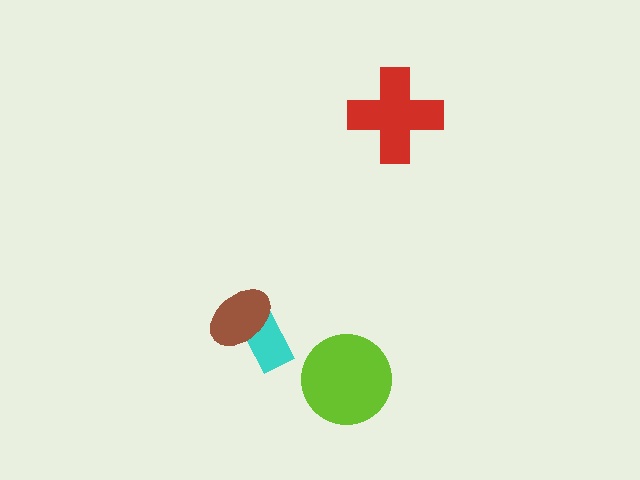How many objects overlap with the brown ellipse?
1 object overlaps with the brown ellipse.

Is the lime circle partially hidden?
No, no other shape covers it.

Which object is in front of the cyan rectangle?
The brown ellipse is in front of the cyan rectangle.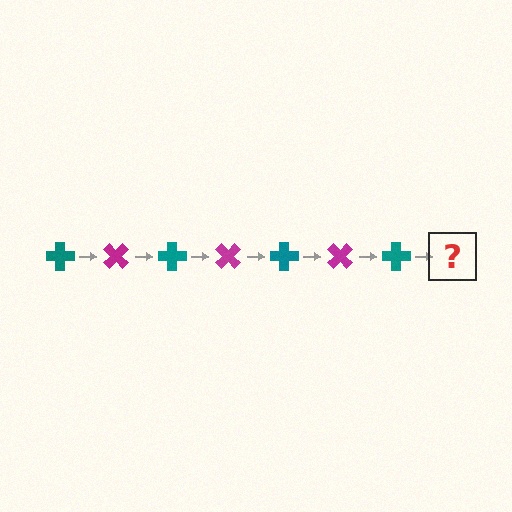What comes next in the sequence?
The next element should be a magenta cross, rotated 315 degrees from the start.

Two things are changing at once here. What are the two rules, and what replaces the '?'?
The two rules are that it rotates 45 degrees each step and the color cycles through teal and magenta. The '?' should be a magenta cross, rotated 315 degrees from the start.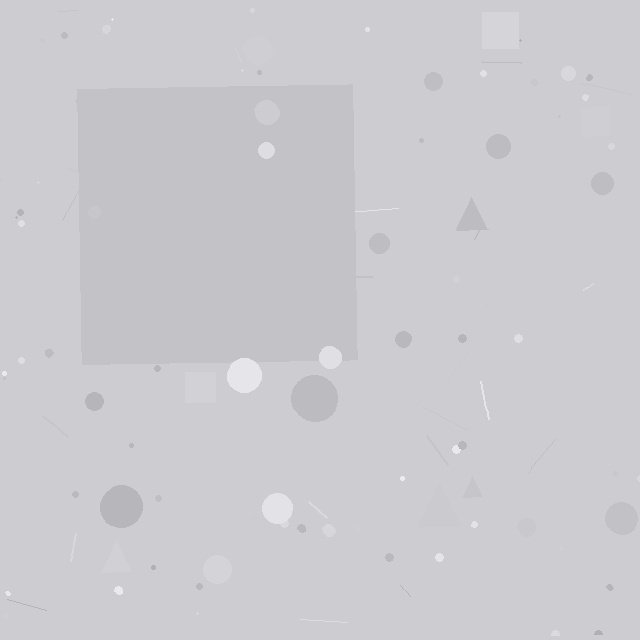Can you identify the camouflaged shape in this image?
The camouflaged shape is a square.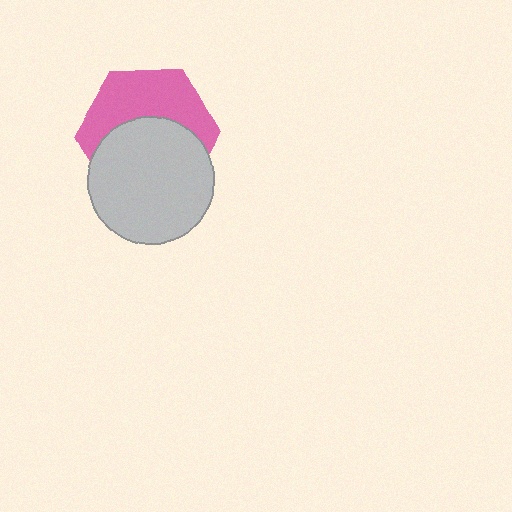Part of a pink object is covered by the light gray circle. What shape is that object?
It is a hexagon.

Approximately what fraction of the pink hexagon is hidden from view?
Roughly 53% of the pink hexagon is hidden behind the light gray circle.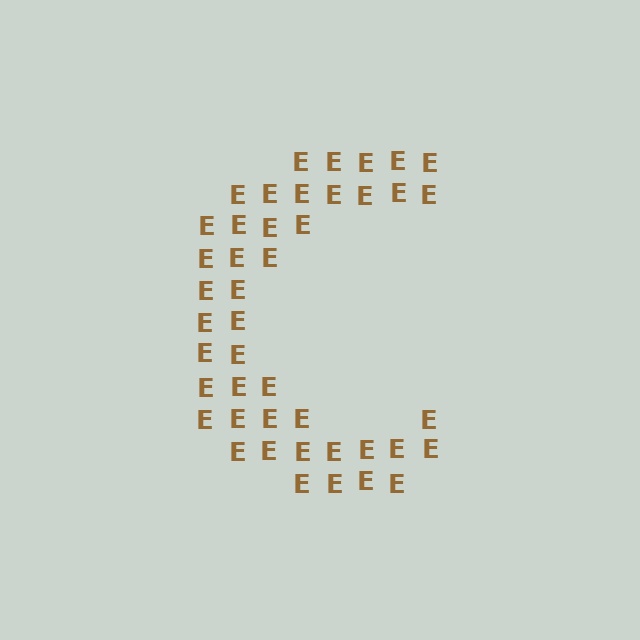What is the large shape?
The large shape is the letter C.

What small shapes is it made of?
It is made of small letter E's.